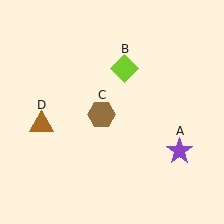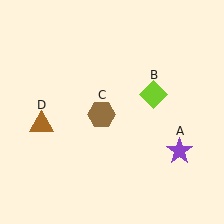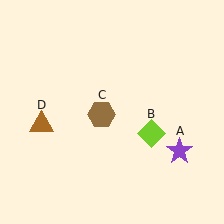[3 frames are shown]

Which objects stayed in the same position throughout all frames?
Purple star (object A) and brown hexagon (object C) and brown triangle (object D) remained stationary.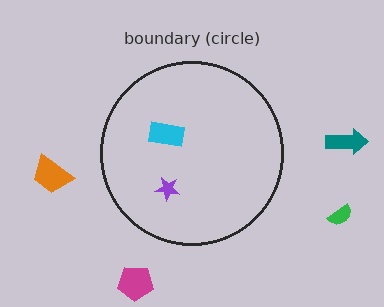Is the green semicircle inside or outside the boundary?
Outside.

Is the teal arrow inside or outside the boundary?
Outside.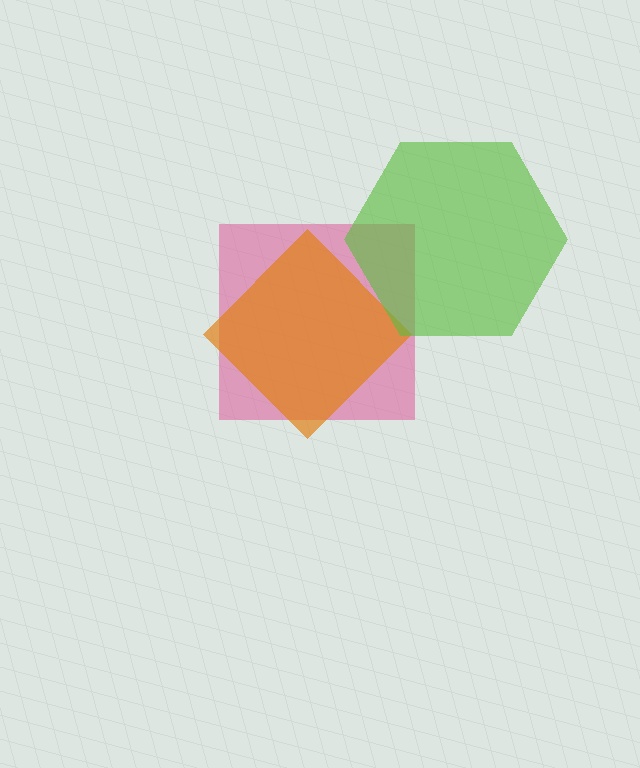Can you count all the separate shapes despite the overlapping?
Yes, there are 3 separate shapes.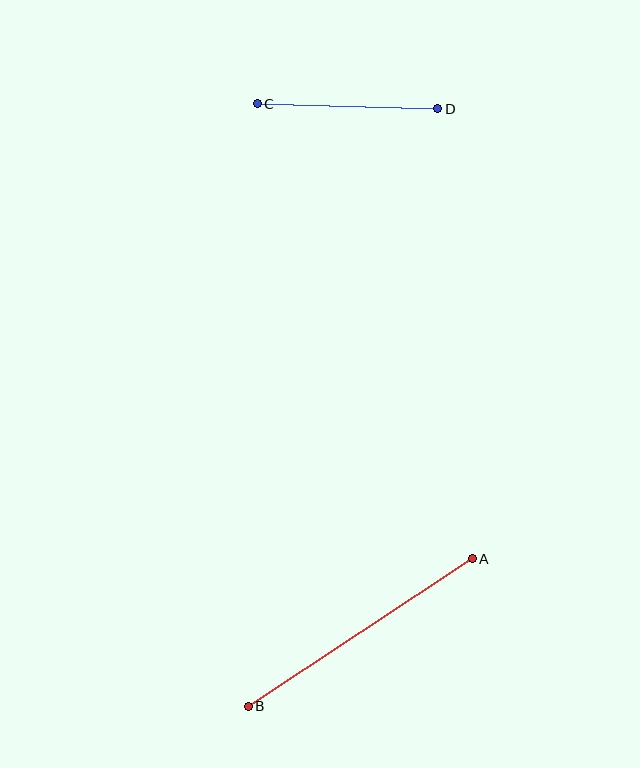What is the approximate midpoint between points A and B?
The midpoint is at approximately (360, 632) pixels.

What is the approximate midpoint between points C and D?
The midpoint is at approximately (348, 106) pixels.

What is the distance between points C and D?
The distance is approximately 181 pixels.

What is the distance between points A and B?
The distance is approximately 268 pixels.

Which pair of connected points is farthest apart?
Points A and B are farthest apart.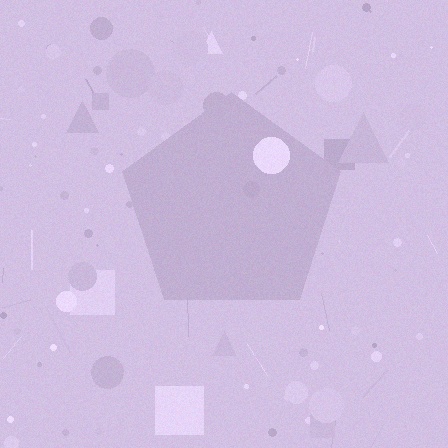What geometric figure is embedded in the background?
A pentagon is embedded in the background.